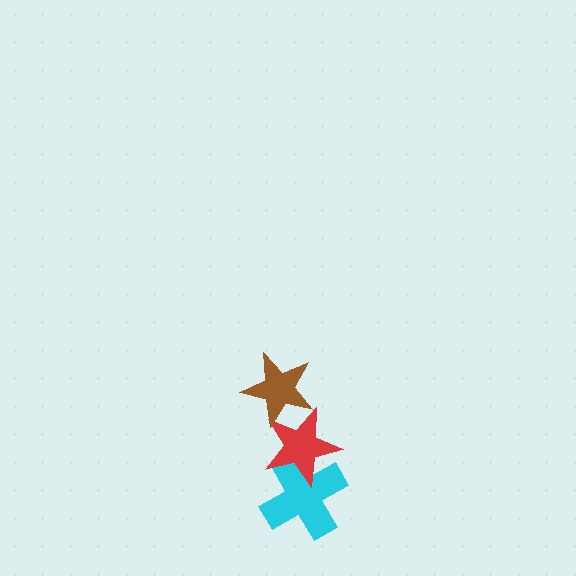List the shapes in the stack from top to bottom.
From top to bottom: the brown star, the red star, the cyan cross.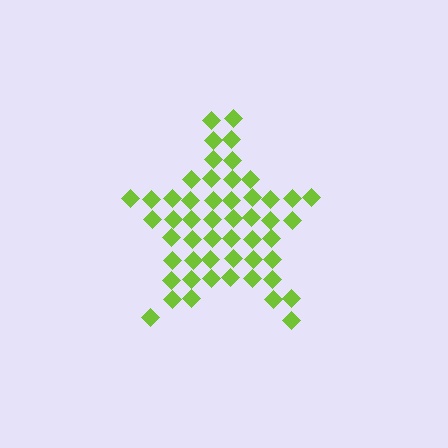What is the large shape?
The large shape is a star.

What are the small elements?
The small elements are diamonds.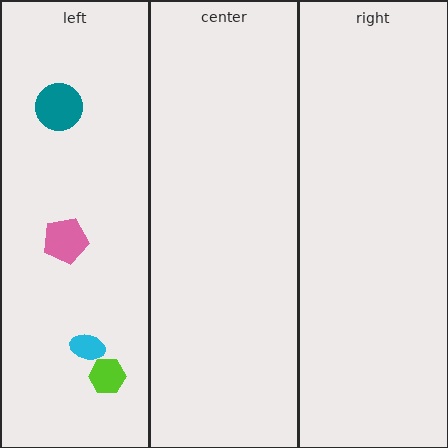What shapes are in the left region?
The teal circle, the cyan ellipse, the pink pentagon, the lime hexagon.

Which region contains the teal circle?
The left region.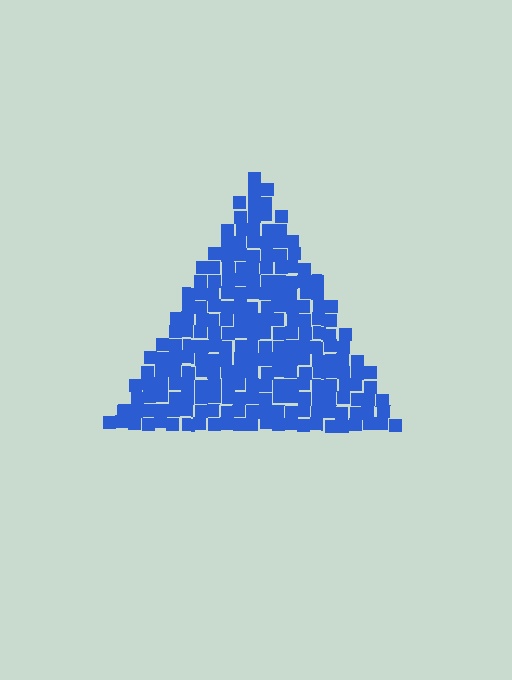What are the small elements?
The small elements are squares.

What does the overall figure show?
The overall figure shows a triangle.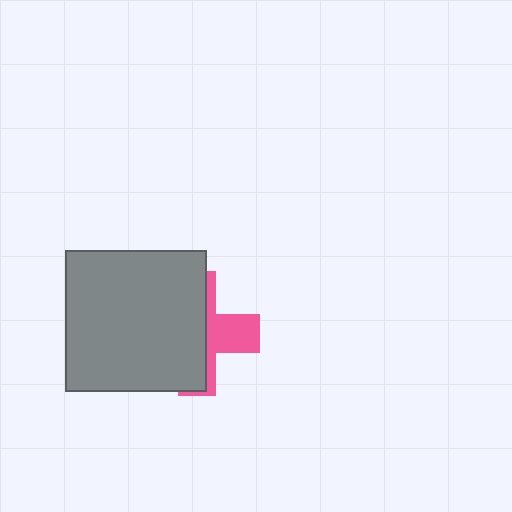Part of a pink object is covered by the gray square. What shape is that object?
It is a cross.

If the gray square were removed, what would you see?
You would see the complete pink cross.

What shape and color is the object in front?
The object in front is a gray square.